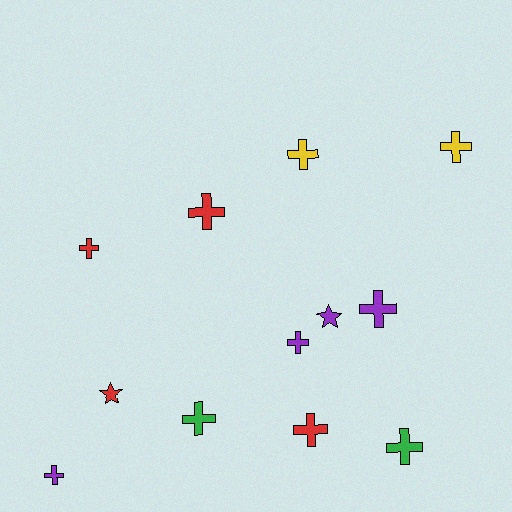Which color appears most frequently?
Red, with 4 objects.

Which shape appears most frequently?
Cross, with 10 objects.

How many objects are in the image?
There are 12 objects.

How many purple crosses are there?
There are 3 purple crosses.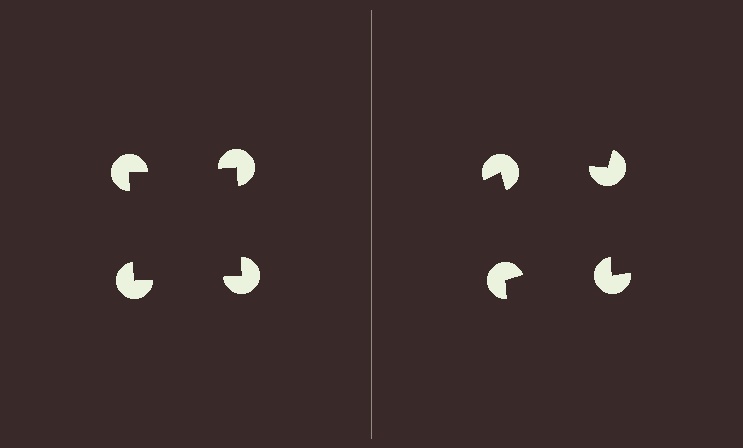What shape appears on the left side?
An illusory square.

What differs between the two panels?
The pac-man discs are positioned identically on both sides; only the wedge orientations differ. On the left they align to a square; on the right they are misaligned.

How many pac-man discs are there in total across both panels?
8 — 4 on each side.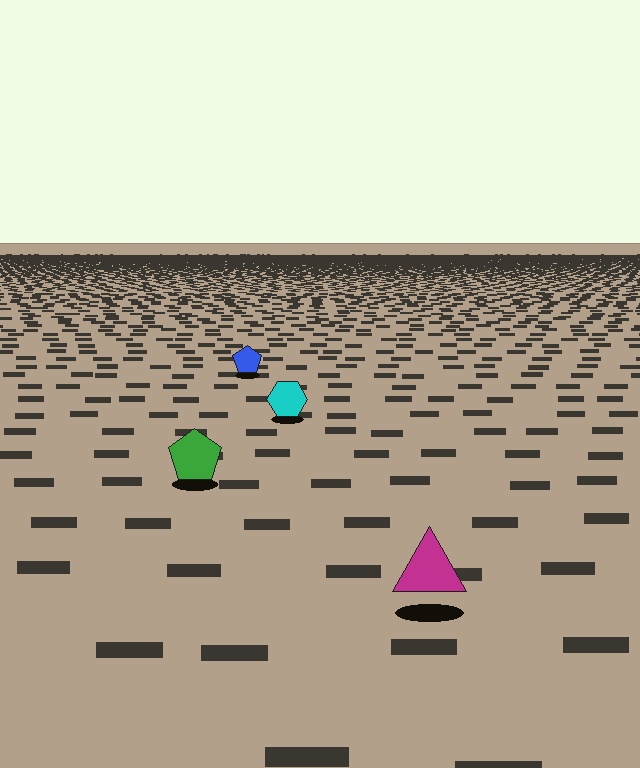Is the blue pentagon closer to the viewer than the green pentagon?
No. The green pentagon is closer — you can tell from the texture gradient: the ground texture is coarser near it.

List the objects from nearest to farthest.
From nearest to farthest: the magenta triangle, the green pentagon, the cyan hexagon, the blue pentagon.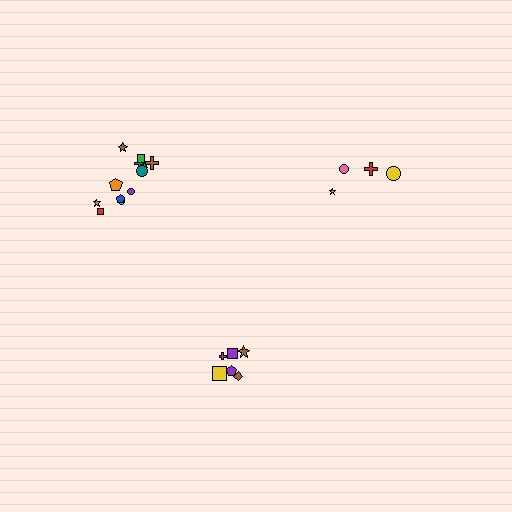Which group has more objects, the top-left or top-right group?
The top-left group.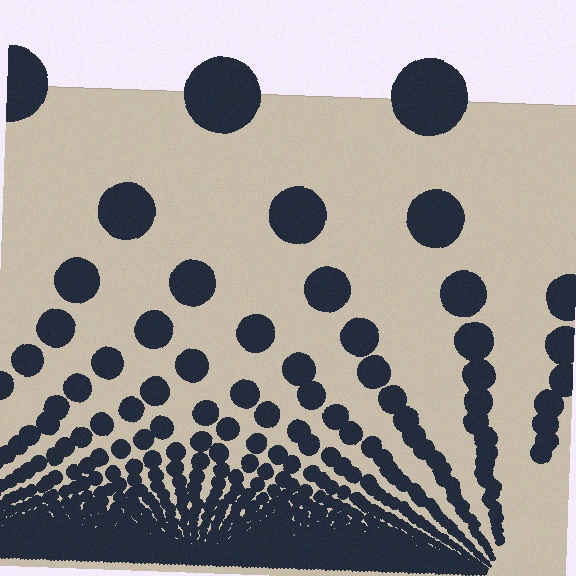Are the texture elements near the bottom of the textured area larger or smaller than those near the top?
Smaller. The gradient is inverted — elements near the bottom are smaller and denser.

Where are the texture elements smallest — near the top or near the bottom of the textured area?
Near the bottom.